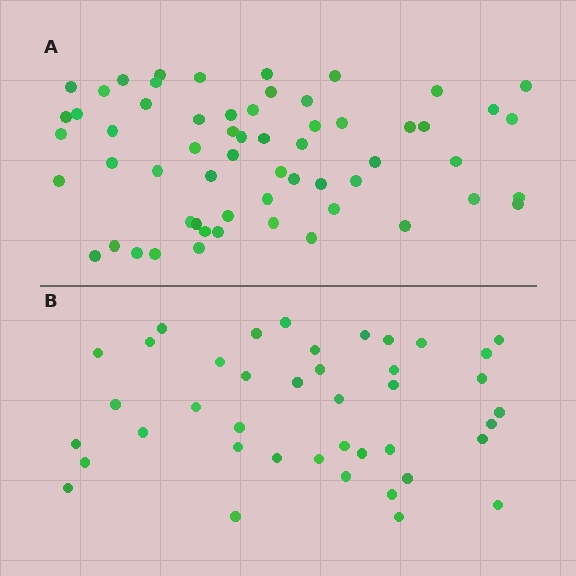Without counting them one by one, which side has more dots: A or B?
Region A (the top region) has more dots.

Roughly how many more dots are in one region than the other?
Region A has approximately 20 more dots than region B.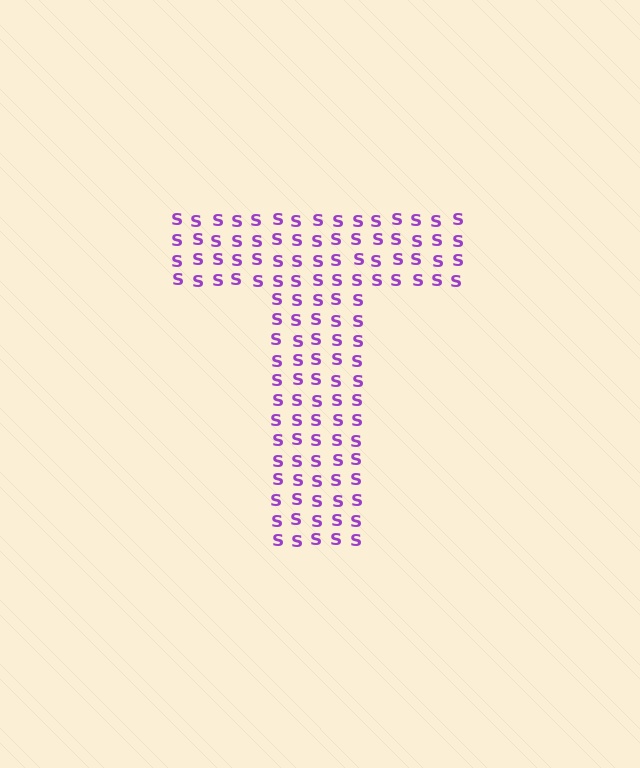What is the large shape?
The large shape is the letter T.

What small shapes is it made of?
It is made of small letter S's.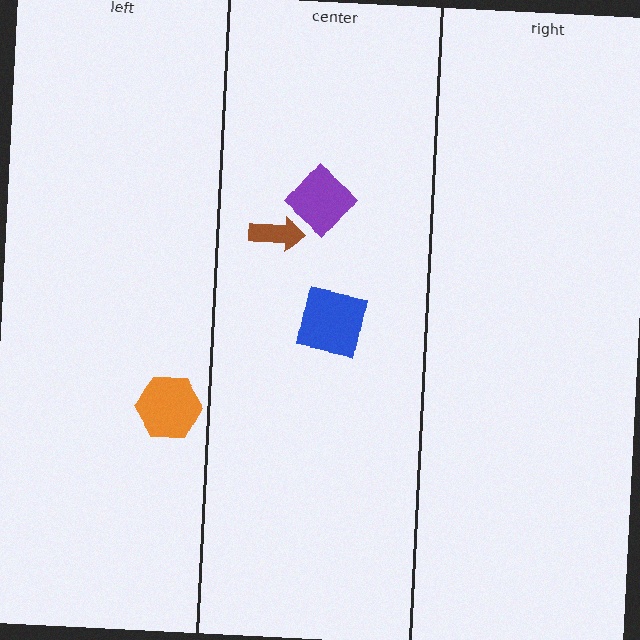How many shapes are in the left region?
1.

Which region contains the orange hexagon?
The left region.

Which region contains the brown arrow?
The center region.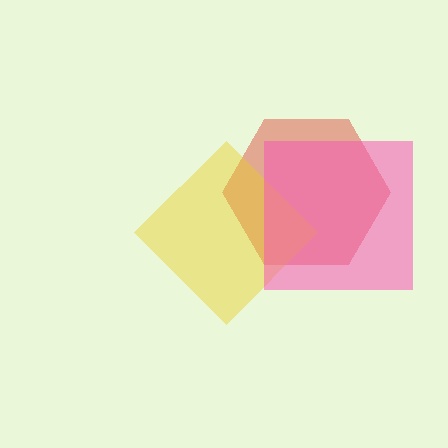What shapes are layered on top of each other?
The layered shapes are: a red hexagon, a yellow diamond, a pink square.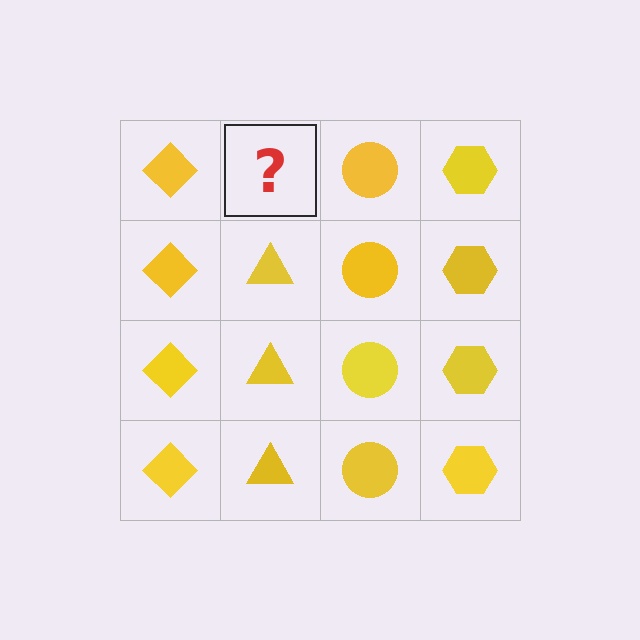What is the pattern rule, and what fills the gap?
The rule is that each column has a consistent shape. The gap should be filled with a yellow triangle.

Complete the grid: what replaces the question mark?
The question mark should be replaced with a yellow triangle.